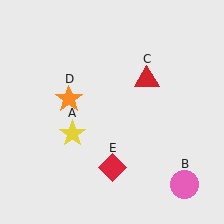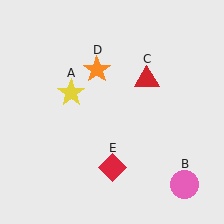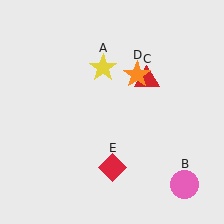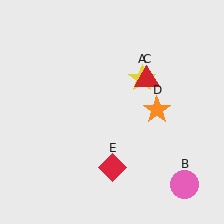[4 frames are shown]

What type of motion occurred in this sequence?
The yellow star (object A), orange star (object D) rotated clockwise around the center of the scene.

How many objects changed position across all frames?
2 objects changed position: yellow star (object A), orange star (object D).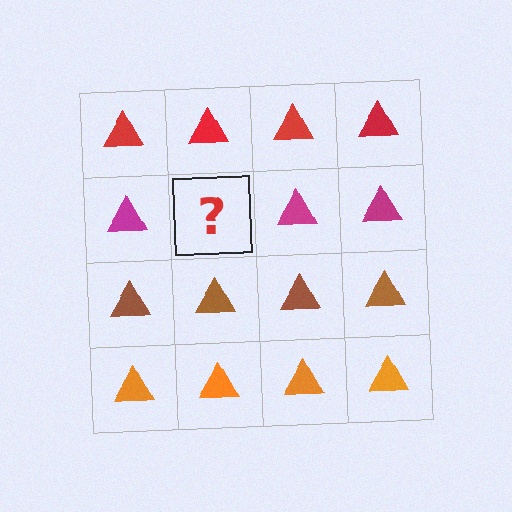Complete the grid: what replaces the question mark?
The question mark should be replaced with a magenta triangle.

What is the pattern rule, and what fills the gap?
The rule is that each row has a consistent color. The gap should be filled with a magenta triangle.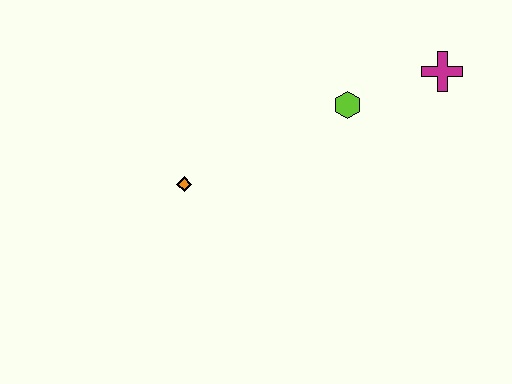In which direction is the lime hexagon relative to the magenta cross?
The lime hexagon is to the left of the magenta cross.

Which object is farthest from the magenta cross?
The orange diamond is farthest from the magenta cross.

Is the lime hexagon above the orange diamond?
Yes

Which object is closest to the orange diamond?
The lime hexagon is closest to the orange diamond.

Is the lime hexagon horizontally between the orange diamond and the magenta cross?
Yes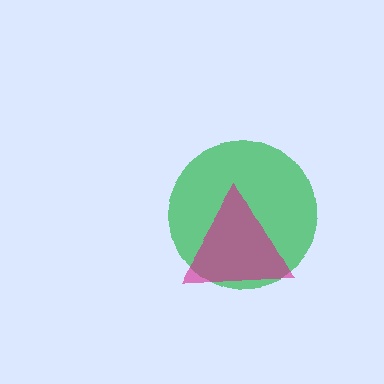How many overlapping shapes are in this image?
There are 2 overlapping shapes in the image.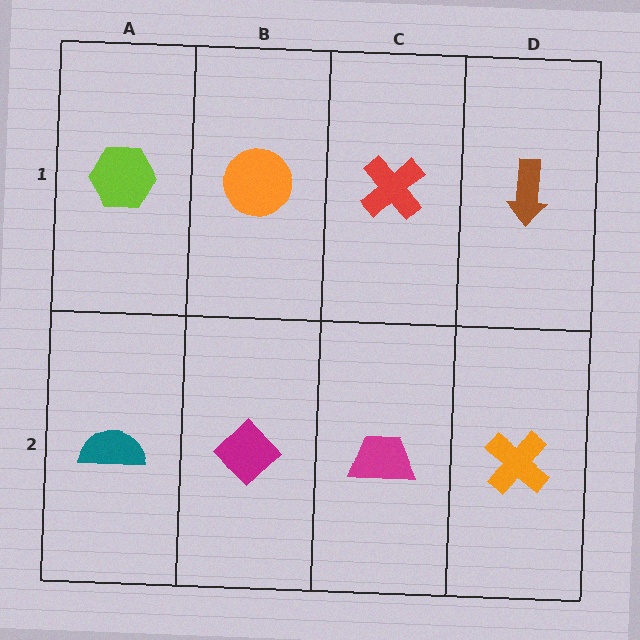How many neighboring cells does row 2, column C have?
3.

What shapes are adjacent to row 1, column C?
A magenta trapezoid (row 2, column C), an orange circle (row 1, column B), a brown arrow (row 1, column D).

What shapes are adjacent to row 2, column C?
A red cross (row 1, column C), a magenta diamond (row 2, column B), an orange cross (row 2, column D).